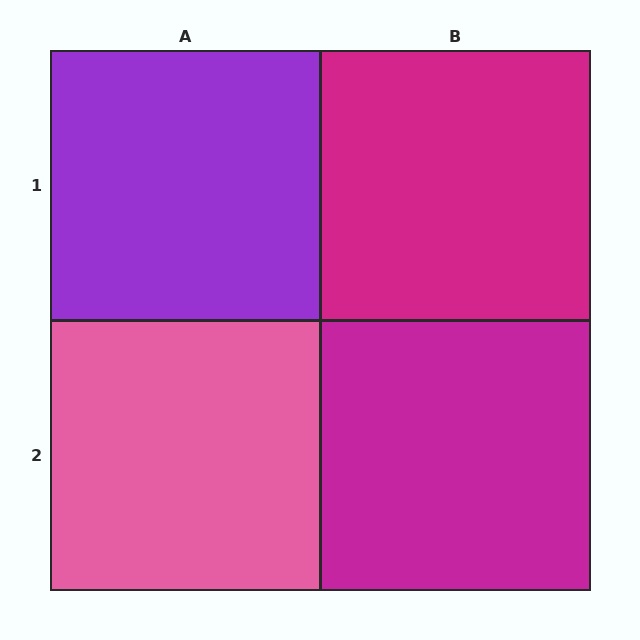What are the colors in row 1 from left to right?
Purple, magenta.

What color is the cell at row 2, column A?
Pink.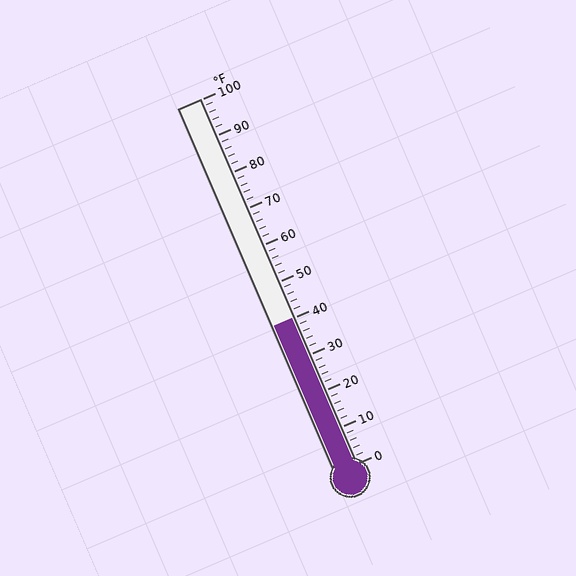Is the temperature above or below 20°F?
The temperature is above 20°F.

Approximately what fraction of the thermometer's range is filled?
The thermometer is filled to approximately 40% of its range.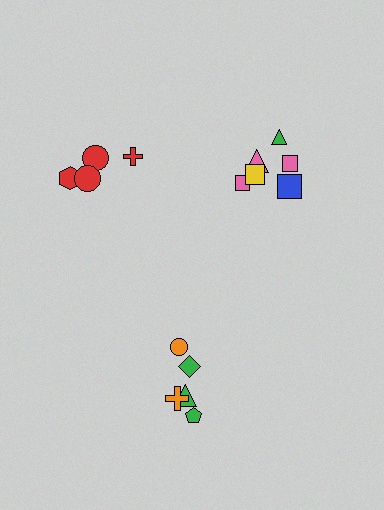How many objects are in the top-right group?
There are 6 objects.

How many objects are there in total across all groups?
There are 15 objects.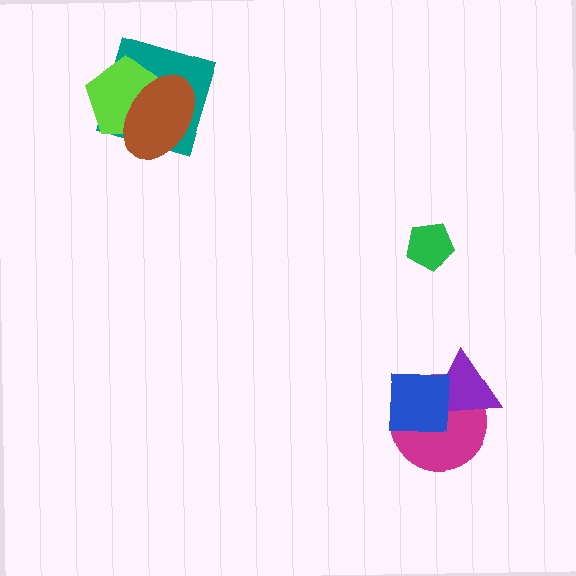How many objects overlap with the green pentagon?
0 objects overlap with the green pentagon.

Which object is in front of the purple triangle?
The blue square is in front of the purple triangle.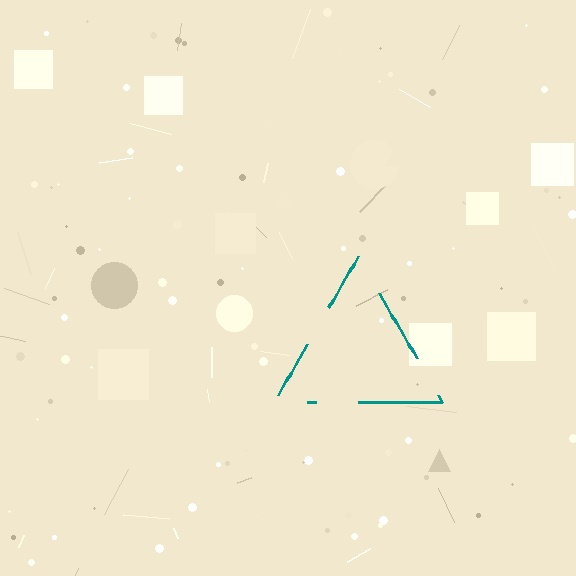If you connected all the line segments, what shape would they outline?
They would outline a triangle.